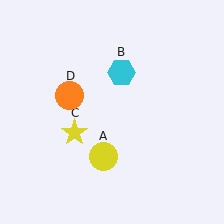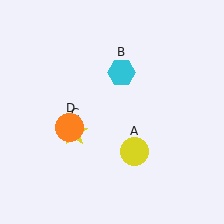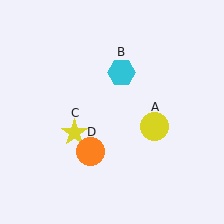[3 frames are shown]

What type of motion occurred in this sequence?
The yellow circle (object A), orange circle (object D) rotated counterclockwise around the center of the scene.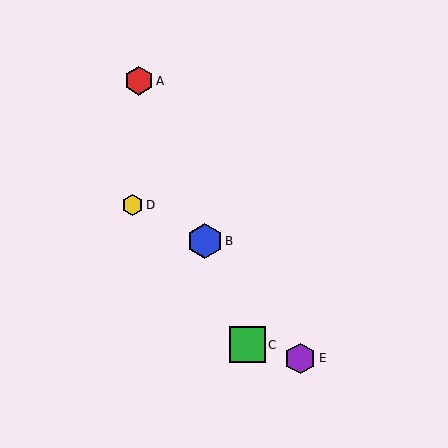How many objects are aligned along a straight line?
3 objects (A, B, C) are aligned along a straight line.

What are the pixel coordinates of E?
Object E is at (300, 358).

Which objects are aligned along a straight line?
Objects A, B, C are aligned along a straight line.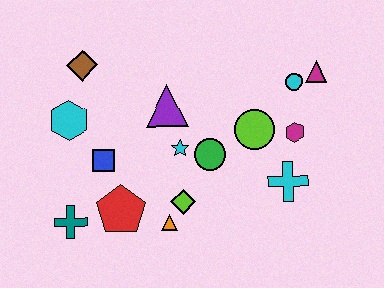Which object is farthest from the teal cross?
The magenta triangle is farthest from the teal cross.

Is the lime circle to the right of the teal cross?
Yes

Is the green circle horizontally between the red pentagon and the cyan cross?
Yes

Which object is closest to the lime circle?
The magenta hexagon is closest to the lime circle.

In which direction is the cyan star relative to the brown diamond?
The cyan star is to the right of the brown diamond.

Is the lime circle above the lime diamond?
Yes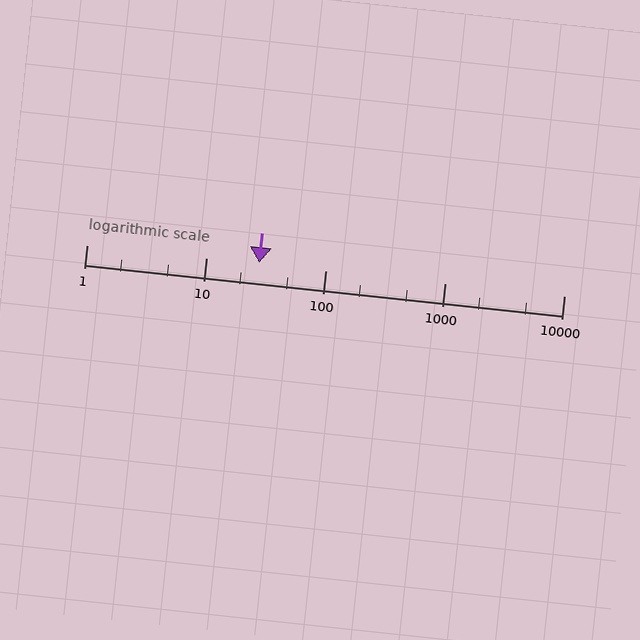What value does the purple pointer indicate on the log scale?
The pointer indicates approximately 28.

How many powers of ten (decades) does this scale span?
The scale spans 4 decades, from 1 to 10000.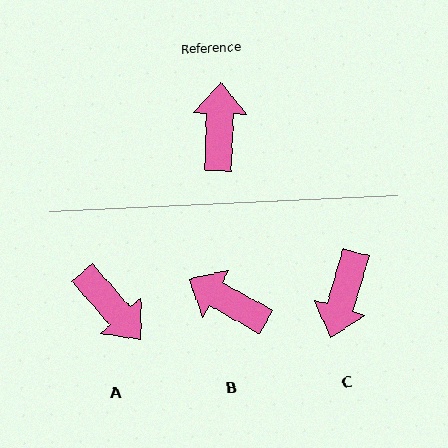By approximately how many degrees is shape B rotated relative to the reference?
Approximately 63 degrees counter-clockwise.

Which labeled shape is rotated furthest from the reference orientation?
C, about 165 degrees away.